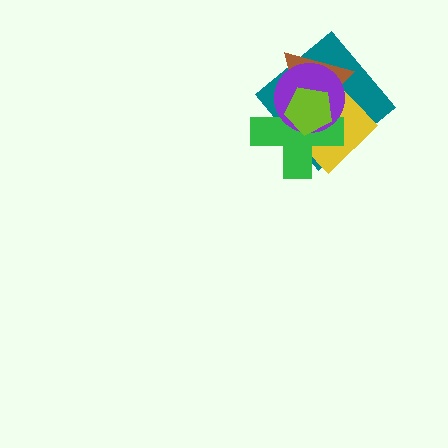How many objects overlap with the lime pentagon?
5 objects overlap with the lime pentagon.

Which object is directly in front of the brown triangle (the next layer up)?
The yellow diamond is directly in front of the brown triangle.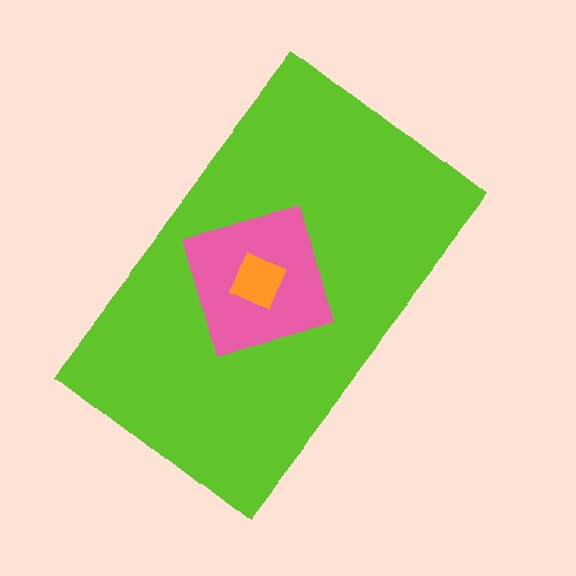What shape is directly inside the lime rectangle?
The pink square.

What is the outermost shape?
The lime rectangle.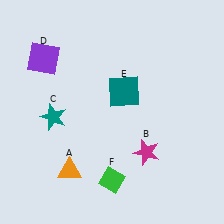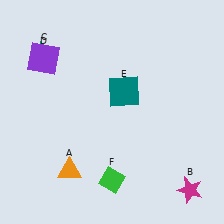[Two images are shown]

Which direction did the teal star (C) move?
The teal star (C) moved up.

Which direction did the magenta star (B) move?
The magenta star (B) moved right.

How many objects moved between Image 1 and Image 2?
2 objects moved between the two images.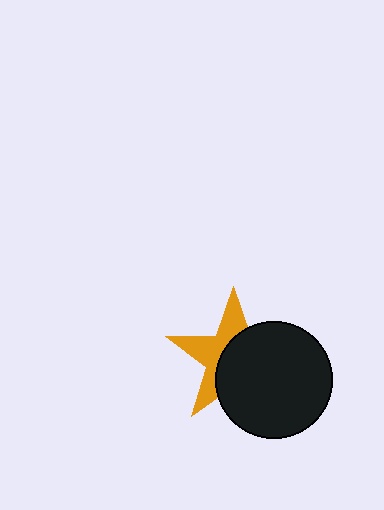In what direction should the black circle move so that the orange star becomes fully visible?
The black circle should move toward the lower-right. That is the shortest direction to clear the overlap and leave the orange star fully visible.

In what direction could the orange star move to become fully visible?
The orange star could move toward the upper-left. That would shift it out from behind the black circle entirely.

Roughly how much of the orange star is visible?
A small part of it is visible (roughly 43%).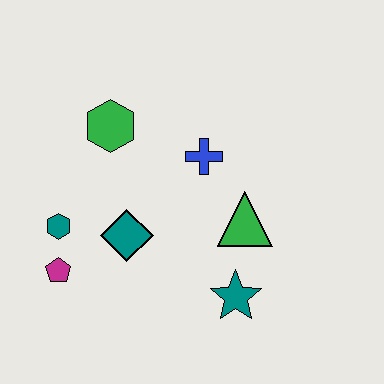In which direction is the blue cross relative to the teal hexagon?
The blue cross is to the right of the teal hexagon.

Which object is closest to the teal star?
The green triangle is closest to the teal star.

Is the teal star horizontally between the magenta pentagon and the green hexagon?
No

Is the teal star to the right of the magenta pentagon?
Yes